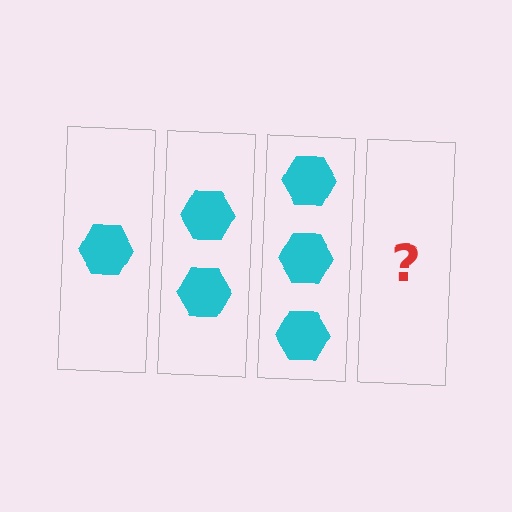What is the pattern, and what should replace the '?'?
The pattern is that each step adds one more hexagon. The '?' should be 4 hexagons.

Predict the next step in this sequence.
The next step is 4 hexagons.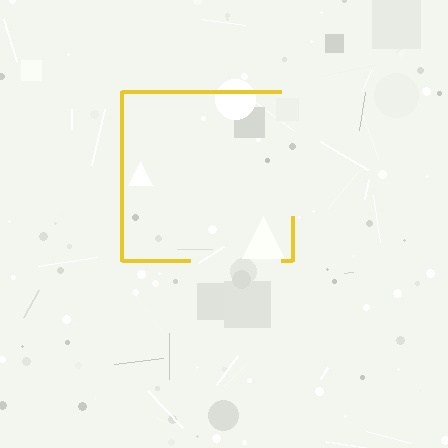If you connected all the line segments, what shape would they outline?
They would outline a square.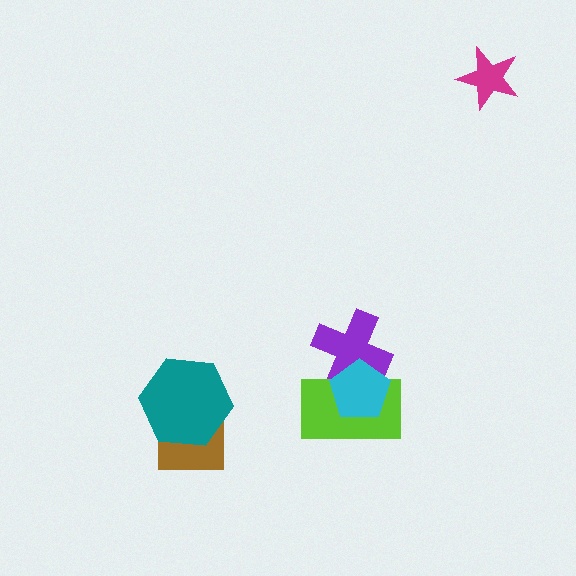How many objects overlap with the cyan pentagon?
2 objects overlap with the cyan pentagon.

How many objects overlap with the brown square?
1 object overlaps with the brown square.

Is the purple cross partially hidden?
Yes, it is partially covered by another shape.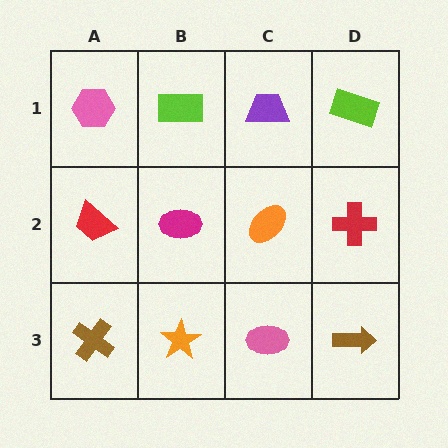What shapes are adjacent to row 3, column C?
An orange ellipse (row 2, column C), an orange star (row 3, column B), a brown arrow (row 3, column D).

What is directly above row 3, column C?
An orange ellipse.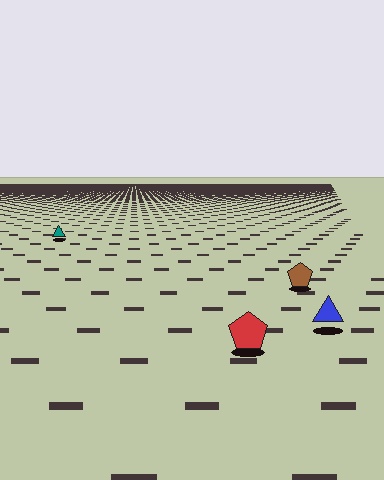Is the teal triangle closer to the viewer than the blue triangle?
No. The blue triangle is closer — you can tell from the texture gradient: the ground texture is coarser near it.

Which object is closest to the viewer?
The red pentagon is closest. The texture marks near it are larger and more spread out.